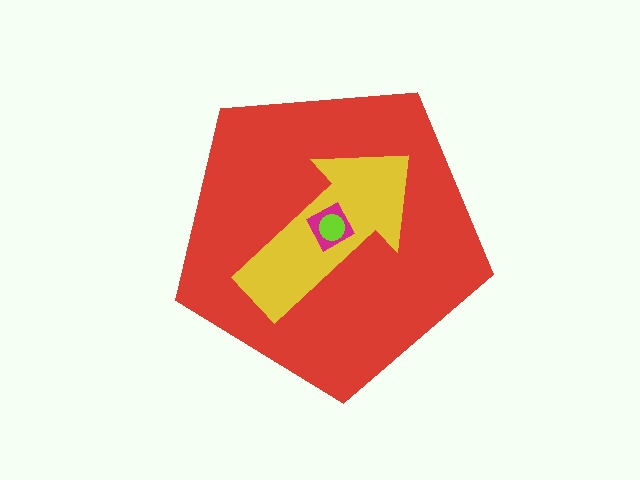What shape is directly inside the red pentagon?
The yellow arrow.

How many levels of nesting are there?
4.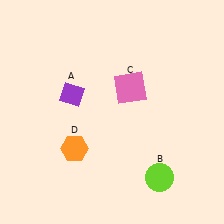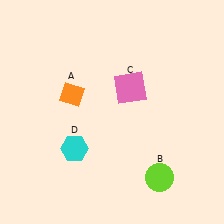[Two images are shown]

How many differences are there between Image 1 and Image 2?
There are 2 differences between the two images.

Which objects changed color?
A changed from purple to orange. D changed from orange to cyan.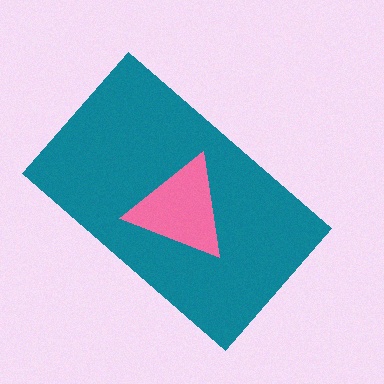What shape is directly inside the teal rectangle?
The pink triangle.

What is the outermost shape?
The teal rectangle.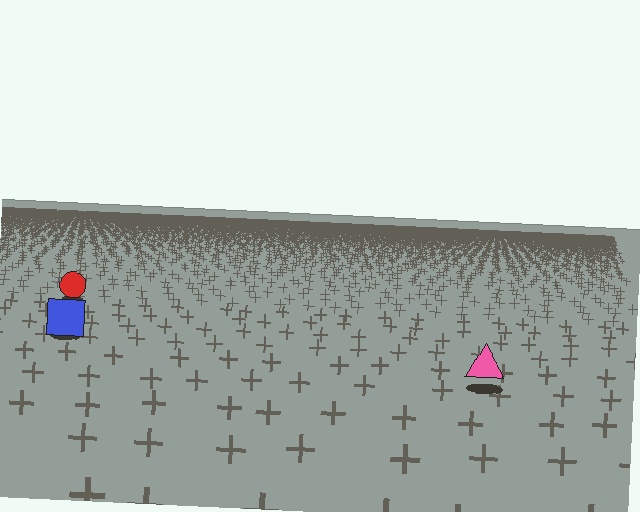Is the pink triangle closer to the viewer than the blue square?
Yes. The pink triangle is closer — you can tell from the texture gradient: the ground texture is coarser near it.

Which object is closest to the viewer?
The pink triangle is closest. The texture marks near it are larger and more spread out.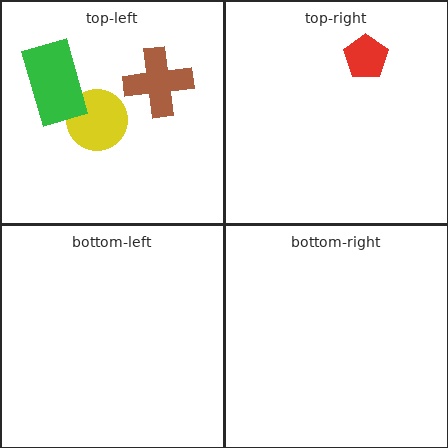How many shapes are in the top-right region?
1.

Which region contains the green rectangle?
The top-left region.